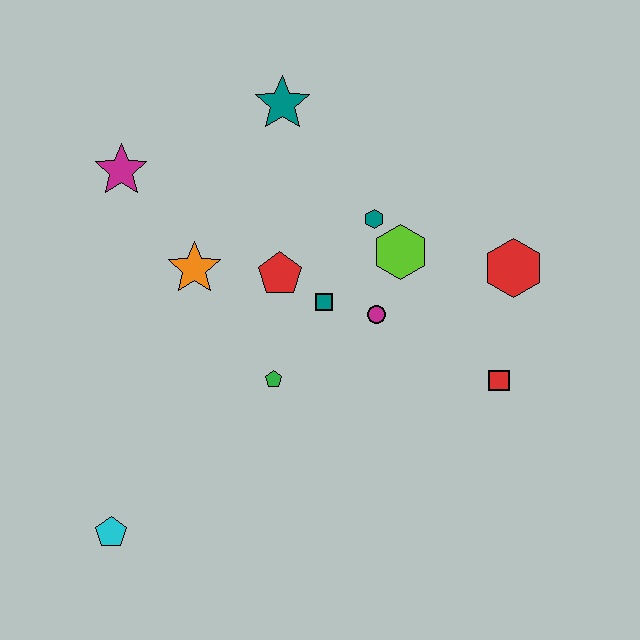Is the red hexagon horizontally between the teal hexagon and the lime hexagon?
No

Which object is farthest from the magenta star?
The red square is farthest from the magenta star.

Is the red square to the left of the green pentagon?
No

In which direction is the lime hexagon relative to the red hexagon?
The lime hexagon is to the left of the red hexagon.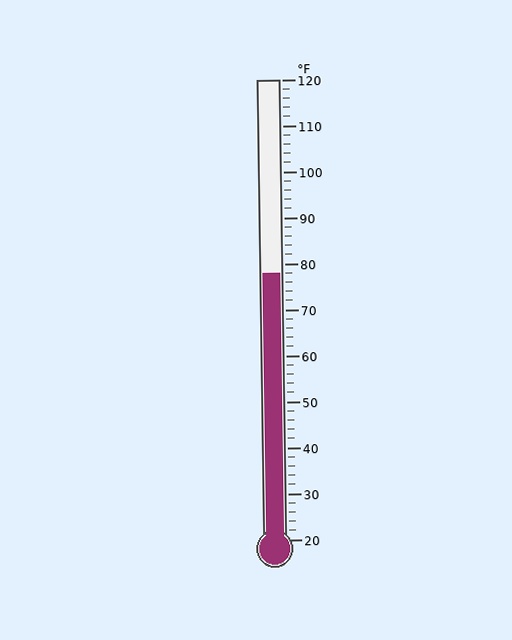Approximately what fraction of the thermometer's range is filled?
The thermometer is filled to approximately 60% of its range.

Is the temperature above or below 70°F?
The temperature is above 70°F.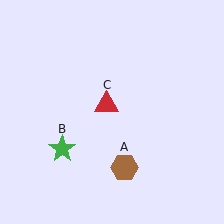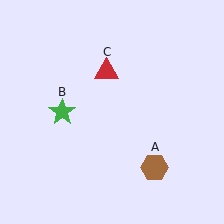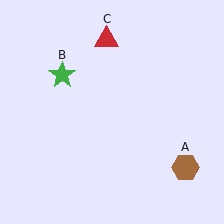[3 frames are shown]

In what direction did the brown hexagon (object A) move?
The brown hexagon (object A) moved right.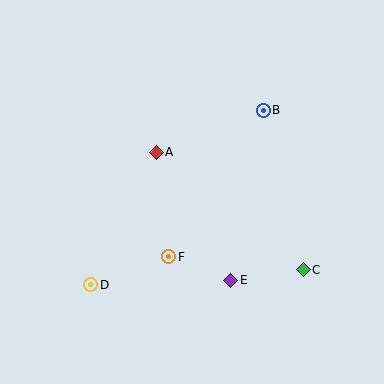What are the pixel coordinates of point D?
Point D is at (91, 285).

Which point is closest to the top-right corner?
Point B is closest to the top-right corner.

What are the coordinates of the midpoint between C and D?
The midpoint between C and D is at (197, 277).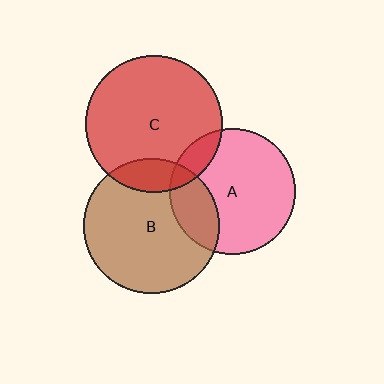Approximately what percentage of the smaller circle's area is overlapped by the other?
Approximately 25%.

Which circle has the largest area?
Circle C (red).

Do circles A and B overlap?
Yes.